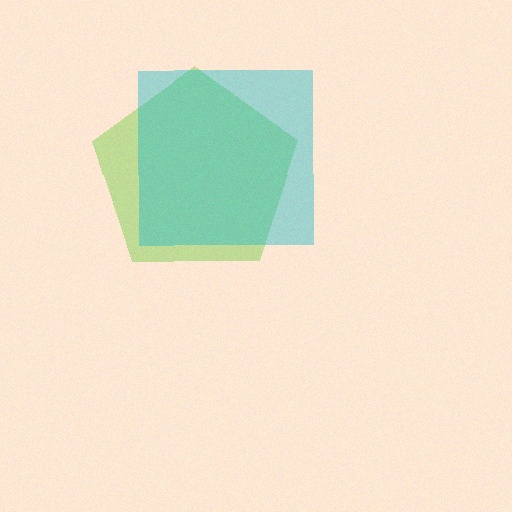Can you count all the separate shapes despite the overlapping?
Yes, there are 2 separate shapes.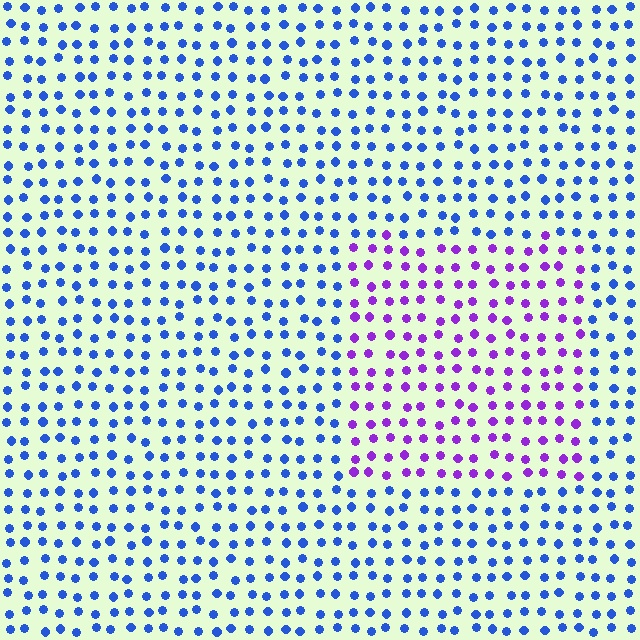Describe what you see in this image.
The image is filled with small blue elements in a uniform arrangement. A rectangle-shaped region is visible where the elements are tinted to a slightly different hue, forming a subtle color boundary.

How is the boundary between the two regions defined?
The boundary is defined purely by a slight shift in hue (about 55 degrees). Spacing, size, and orientation are identical on both sides.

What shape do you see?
I see a rectangle.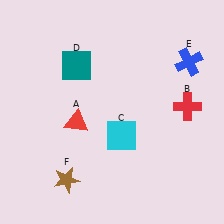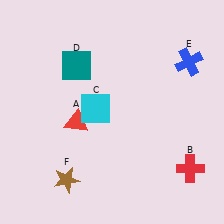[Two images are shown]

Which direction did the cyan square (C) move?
The cyan square (C) moved up.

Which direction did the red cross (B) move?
The red cross (B) moved down.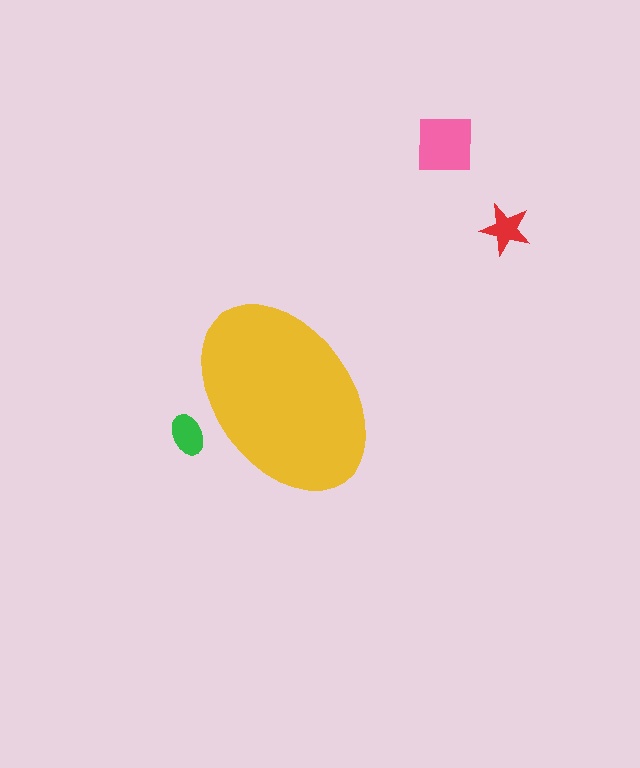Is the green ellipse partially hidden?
Yes, the green ellipse is partially hidden behind the yellow ellipse.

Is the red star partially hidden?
No, the red star is fully visible.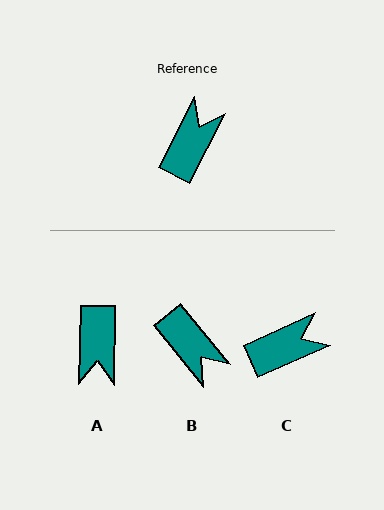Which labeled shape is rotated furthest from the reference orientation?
A, about 154 degrees away.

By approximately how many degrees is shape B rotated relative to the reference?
Approximately 114 degrees clockwise.